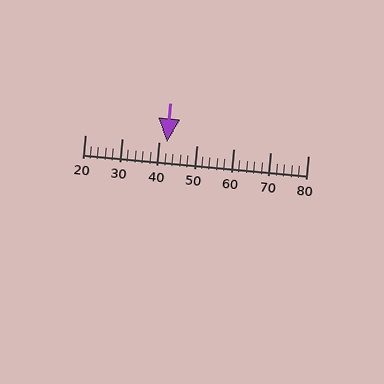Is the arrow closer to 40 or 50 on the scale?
The arrow is closer to 40.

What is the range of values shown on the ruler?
The ruler shows values from 20 to 80.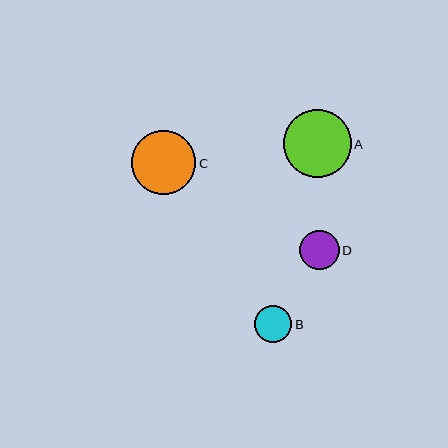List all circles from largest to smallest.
From largest to smallest: A, C, D, B.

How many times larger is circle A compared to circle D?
Circle A is approximately 1.7 times the size of circle D.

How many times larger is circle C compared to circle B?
Circle C is approximately 1.7 times the size of circle B.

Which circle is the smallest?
Circle B is the smallest with a size of approximately 38 pixels.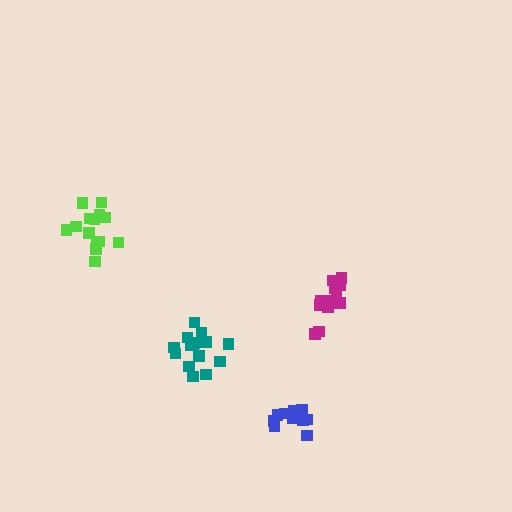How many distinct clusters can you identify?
There are 4 distinct clusters.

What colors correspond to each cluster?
The clusters are colored: teal, blue, lime, magenta.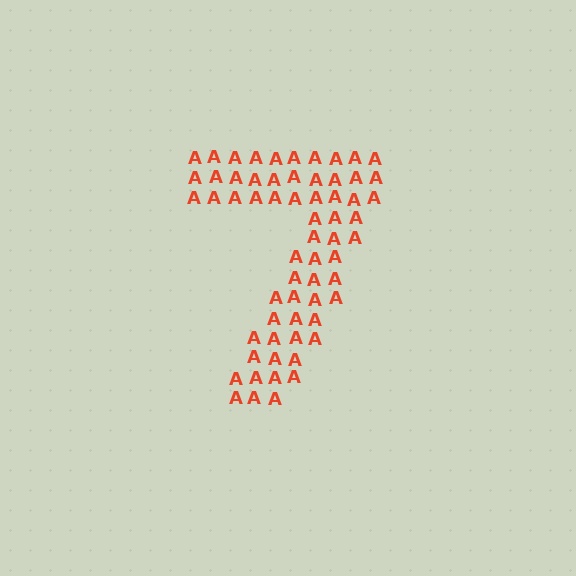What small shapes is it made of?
It is made of small letter A's.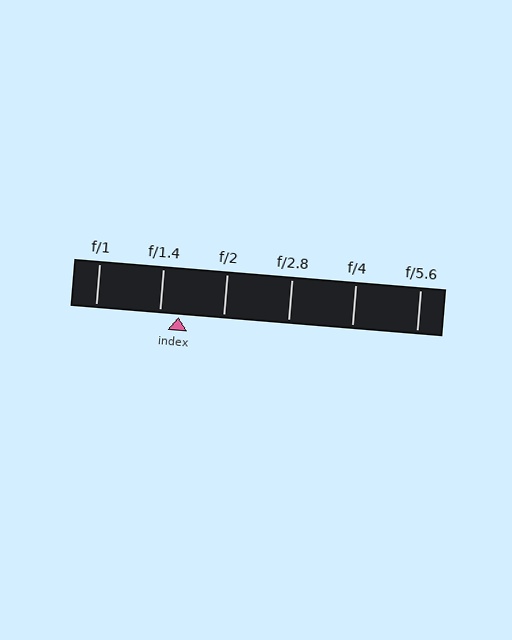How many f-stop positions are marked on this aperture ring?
There are 6 f-stop positions marked.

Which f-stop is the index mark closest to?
The index mark is closest to f/1.4.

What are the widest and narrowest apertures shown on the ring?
The widest aperture shown is f/1 and the narrowest is f/5.6.